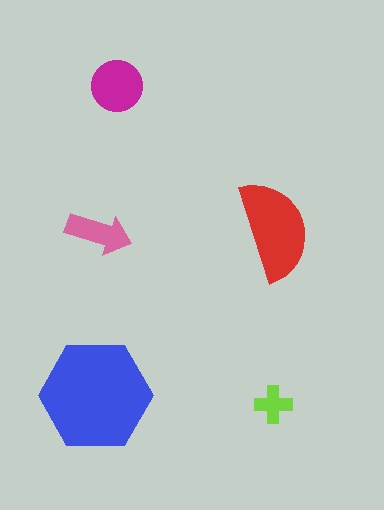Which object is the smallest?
The lime cross.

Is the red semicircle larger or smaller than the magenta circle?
Larger.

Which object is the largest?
The blue hexagon.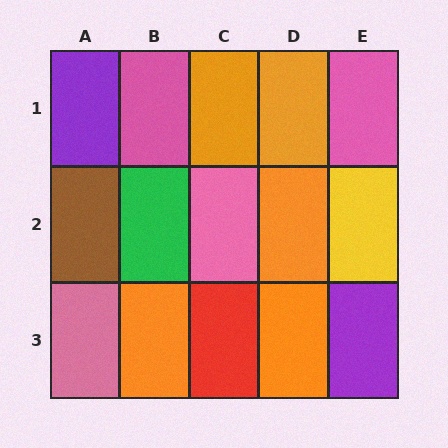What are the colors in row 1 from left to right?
Purple, pink, orange, orange, pink.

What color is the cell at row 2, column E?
Yellow.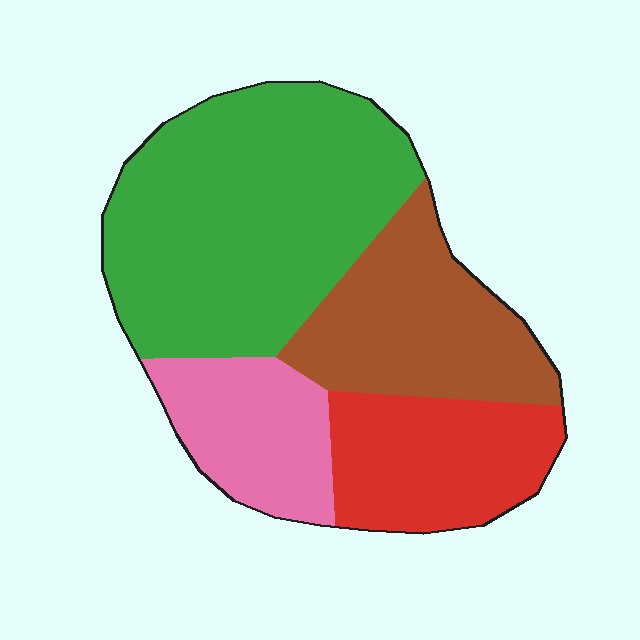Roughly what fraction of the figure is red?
Red covers around 20% of the figure.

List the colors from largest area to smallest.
From largest to smallest: green, brown, red, pink.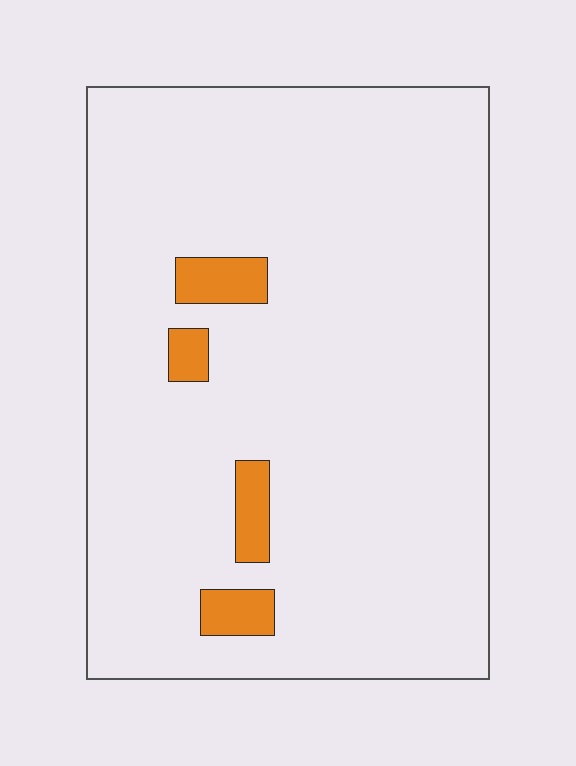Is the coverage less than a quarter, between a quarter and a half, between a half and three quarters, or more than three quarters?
Less than a quarter.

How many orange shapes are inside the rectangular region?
4.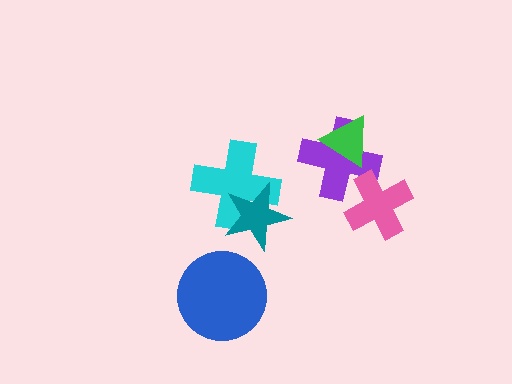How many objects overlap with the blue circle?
0 objects overlap with the blue circle.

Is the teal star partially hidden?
No, no other shape covers it.